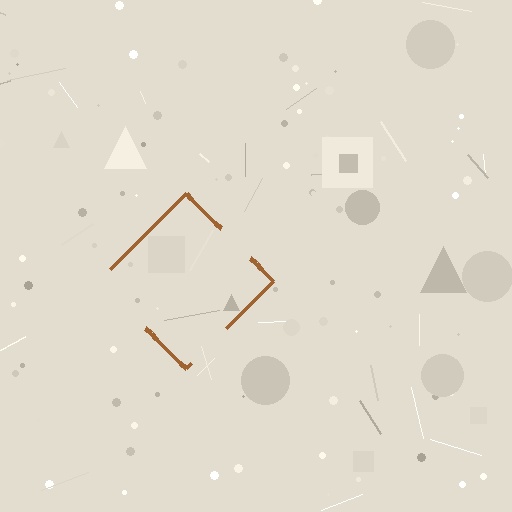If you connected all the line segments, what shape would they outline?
They would outline a diamond.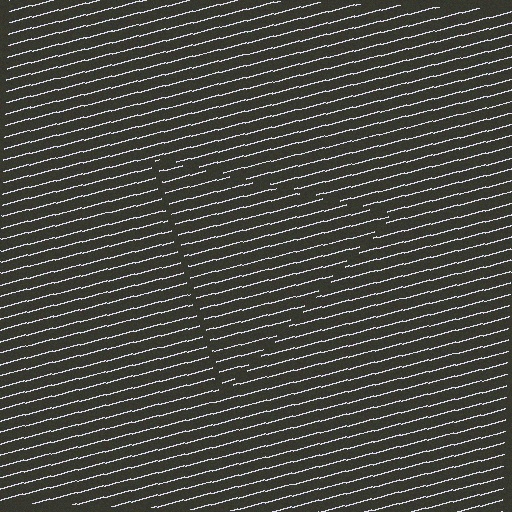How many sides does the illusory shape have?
3 sides — the line-ends trace a triangle.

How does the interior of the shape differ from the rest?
The interior of the shape contains the same grating, shifted by half a period — the contour is defined by the phase discontinuity where line-ends from the inner and outer gratings abut.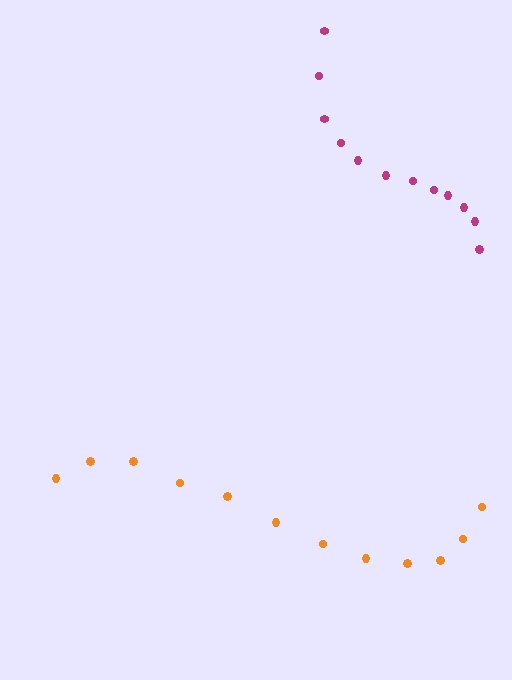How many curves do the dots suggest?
There are 2 distinct paths.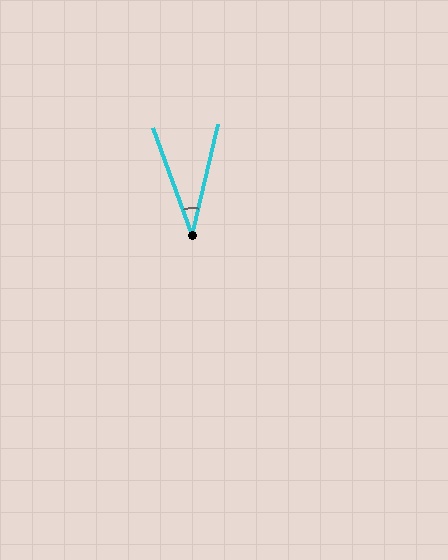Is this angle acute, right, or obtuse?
It is acute.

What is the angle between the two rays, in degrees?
Approximately 33 degrees.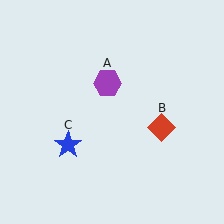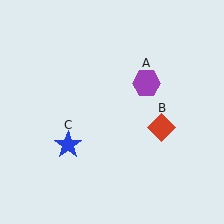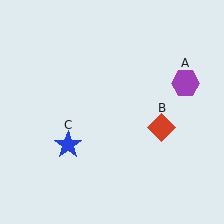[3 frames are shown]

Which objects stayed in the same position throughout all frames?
Red diamond (object B) and blue star (object C) remained stationary.